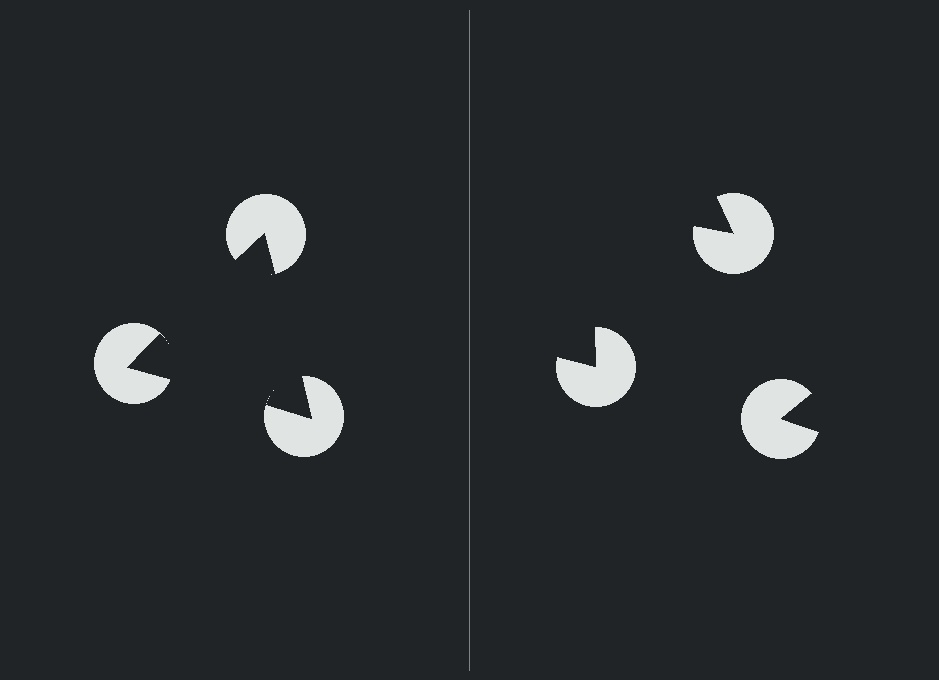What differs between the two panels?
The pac-man discs are positioned identically on both sides; only the wedge orientations differ. On the left they align to a triangle; on the right they are misaligned.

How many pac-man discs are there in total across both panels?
6 — 3 on each side.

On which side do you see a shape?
An illusory triangle appears on the left side. On the right side the wedge cuts are rotated, so no coherent shape forms.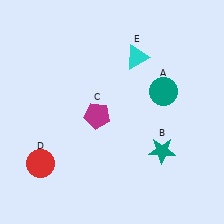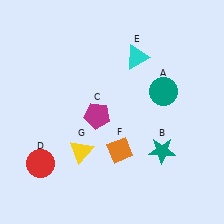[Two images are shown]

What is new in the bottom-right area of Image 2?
An orange diamond (F) was added in the bottom-right area of Image 2.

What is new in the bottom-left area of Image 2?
A yellow triangle (G) was added in the bottom-left area of Image 2.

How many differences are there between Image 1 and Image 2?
There are 2 differences between the two images.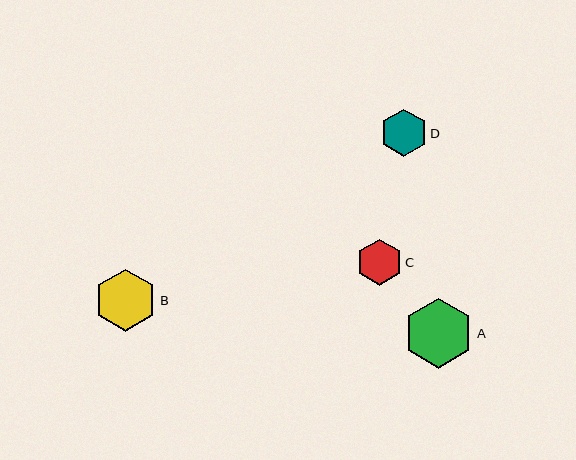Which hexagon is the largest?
Hexagon A is the largest with a size of approximately 70 pixels.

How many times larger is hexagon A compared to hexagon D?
Hexagon A is approximately 1.5 times the size of hexagon D.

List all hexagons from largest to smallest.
From largest to smallest: A, B, D, C.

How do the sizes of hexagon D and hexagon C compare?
Hexagon D and hexagon C are approximately the same size.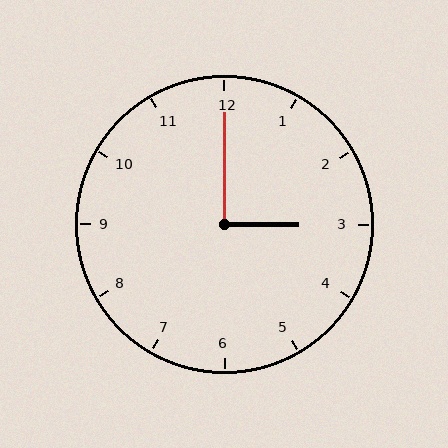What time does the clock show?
3:00.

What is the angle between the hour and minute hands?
Approximately 90 degrees.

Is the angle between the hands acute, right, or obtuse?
It is right.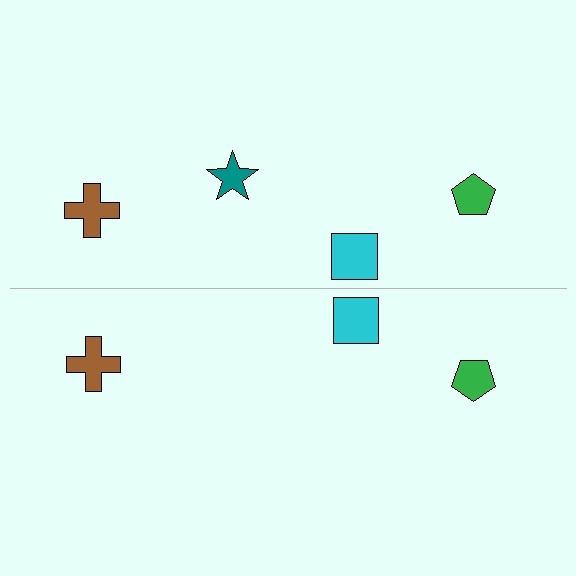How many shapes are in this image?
There are 7 shapes in this image.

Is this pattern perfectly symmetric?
No, the pattern is not perfectly symmetric. A teal star is missing from the bottom side.